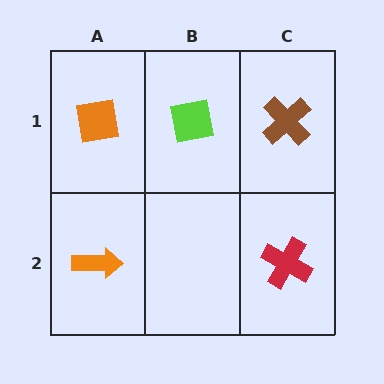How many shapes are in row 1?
3 shapes.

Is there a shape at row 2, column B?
No, that cell is empty.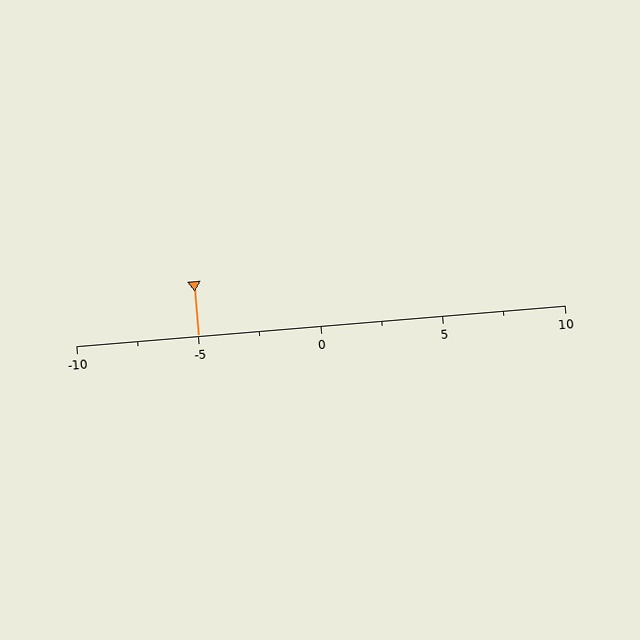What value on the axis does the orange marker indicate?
The marker indicates approximately -5.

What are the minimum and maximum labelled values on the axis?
The axis runs from -10 to 10.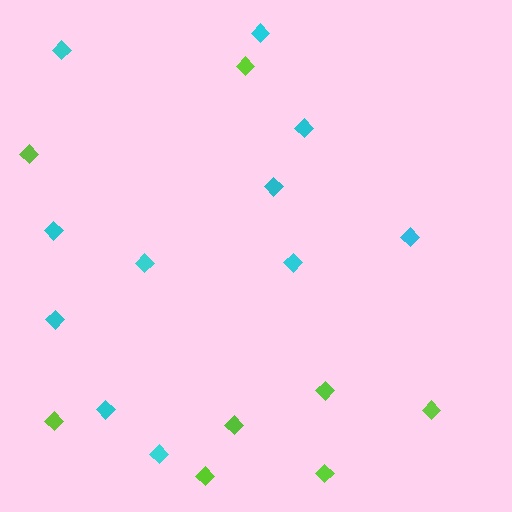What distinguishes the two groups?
There are 2 groups: one group of lime diamonds (8) and one group of cyan diamonds (11).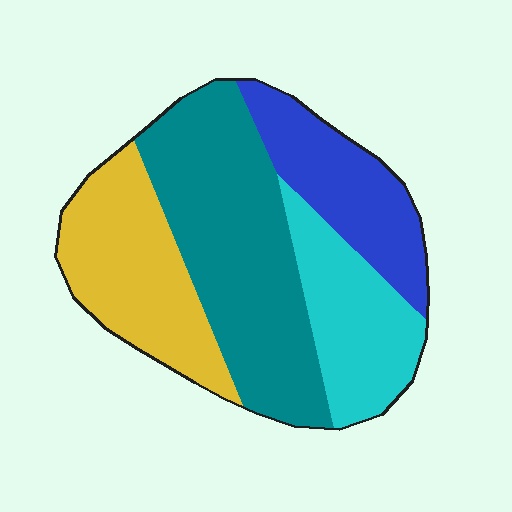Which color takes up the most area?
Teal, at roughly 40%.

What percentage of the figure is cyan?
Cyan covers roughly 20% of the figure.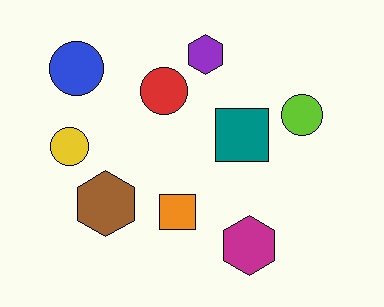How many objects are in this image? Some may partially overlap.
There are 9 objects.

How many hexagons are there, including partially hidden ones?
There are 3 hexagons.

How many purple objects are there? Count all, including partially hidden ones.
There is 1 purple object.